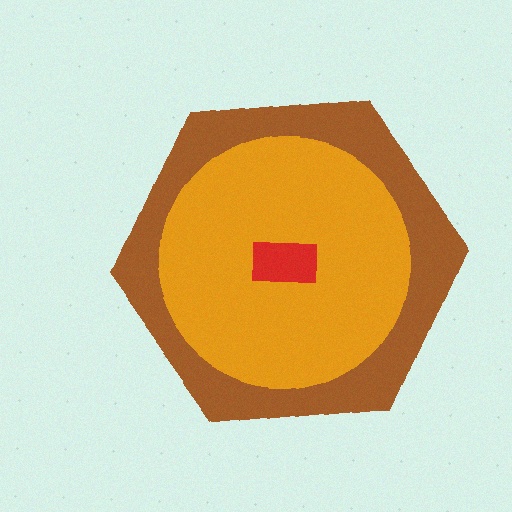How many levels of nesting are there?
3.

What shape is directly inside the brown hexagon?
The orange circle.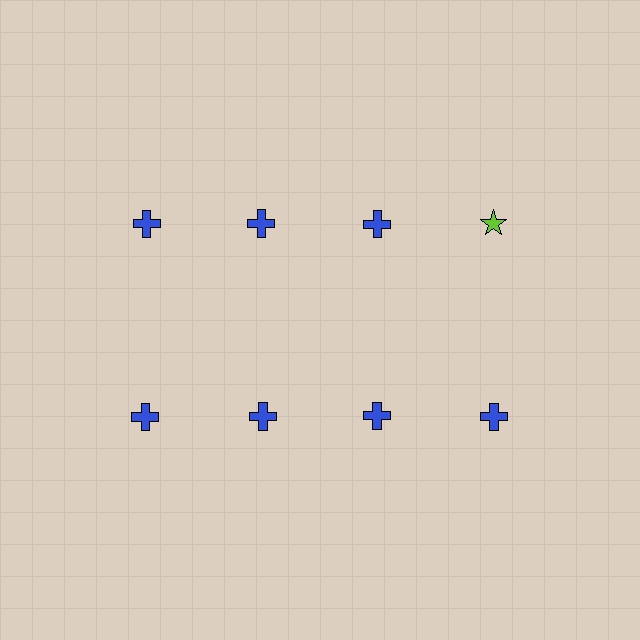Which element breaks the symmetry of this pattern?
The lime star in the top row, second from right column breaks the symmetry. All other shapes are blue crosses.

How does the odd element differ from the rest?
It differs in both color (lime instead of blue) and shape (star instead of cross).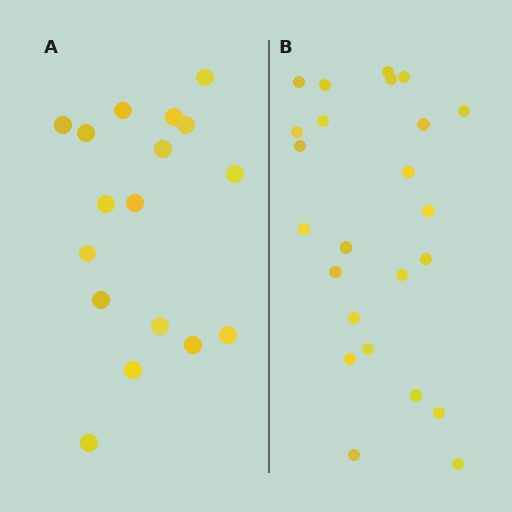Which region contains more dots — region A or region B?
Region B (the right region) has more dots.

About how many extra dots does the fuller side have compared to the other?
Region B has roughly 8 or so more dots than region A.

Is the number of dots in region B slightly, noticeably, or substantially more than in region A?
Region B has noticeably more, but not dramatically so. The ratio is roughly 1.4 to 1.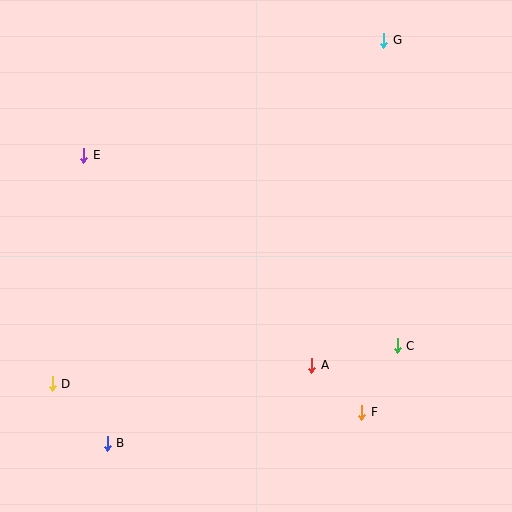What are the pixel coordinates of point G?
Point G is at (384, 40).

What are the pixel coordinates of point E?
Point E is at (84, 155).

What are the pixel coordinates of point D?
Point D is at (52, 384).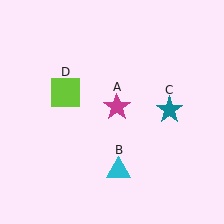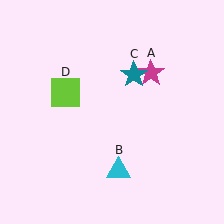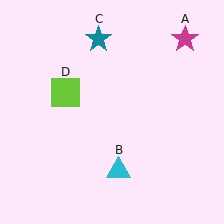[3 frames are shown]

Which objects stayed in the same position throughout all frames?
Cyan triangle (object B) and lime square (object D) remained stationary.